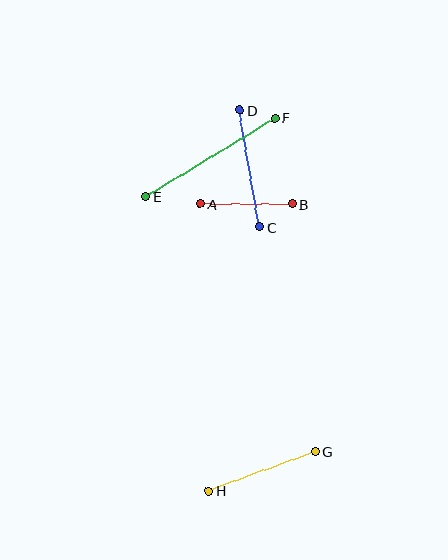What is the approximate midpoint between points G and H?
The midpoint is at approximately (262, 471) pixels.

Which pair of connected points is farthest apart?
Points E and F are farthest apart.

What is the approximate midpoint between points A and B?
The midpoint is at approximately (246, 204) pixels.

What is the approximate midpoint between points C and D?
The midpoint is at approximately (249, 169) pixels.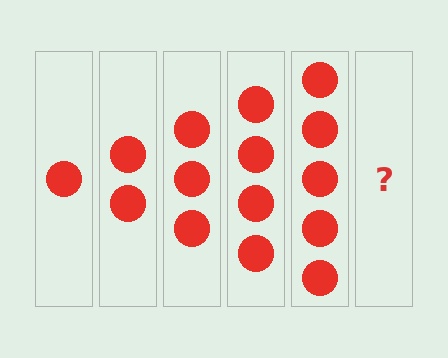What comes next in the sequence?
The next element should be 6 circles.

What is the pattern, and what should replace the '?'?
The pattern is that each step adds one more circle. The '?' should be 6 circles.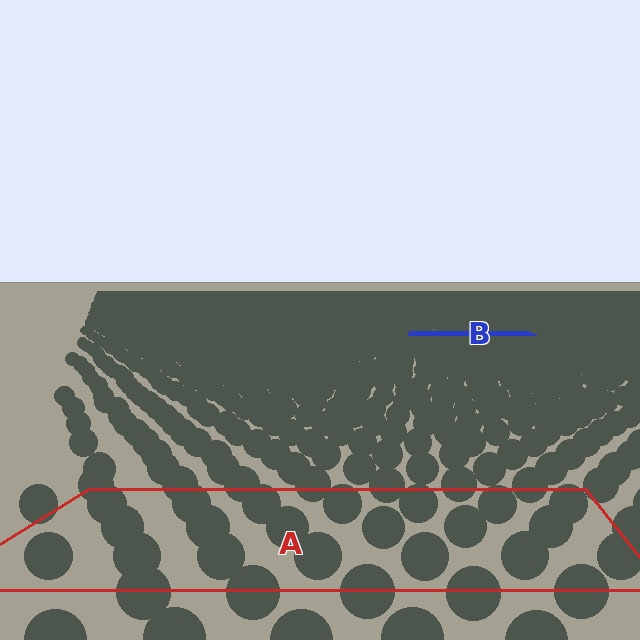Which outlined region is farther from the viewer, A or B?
Region B is farther from the viewer — the texture elements inside it appear smaller and more densely packed.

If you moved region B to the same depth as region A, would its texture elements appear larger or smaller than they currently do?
They would appear larger. At a closer depth, the same texture elements are projected at a bigger on-screen size.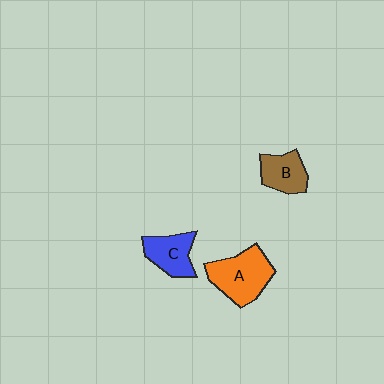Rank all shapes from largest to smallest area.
From largest to smallest: A (orange), C (blue), B (brown).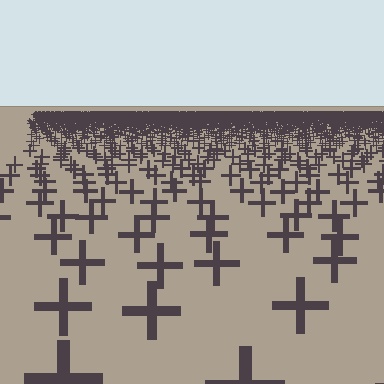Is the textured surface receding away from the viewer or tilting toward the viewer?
The surface is receding away from the viewer. Texture elements get smaller and denser toward the top.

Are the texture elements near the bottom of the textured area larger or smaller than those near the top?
Larger. Near the bottom, elements are closer to the viewer and appear at a bigger on-screen size.